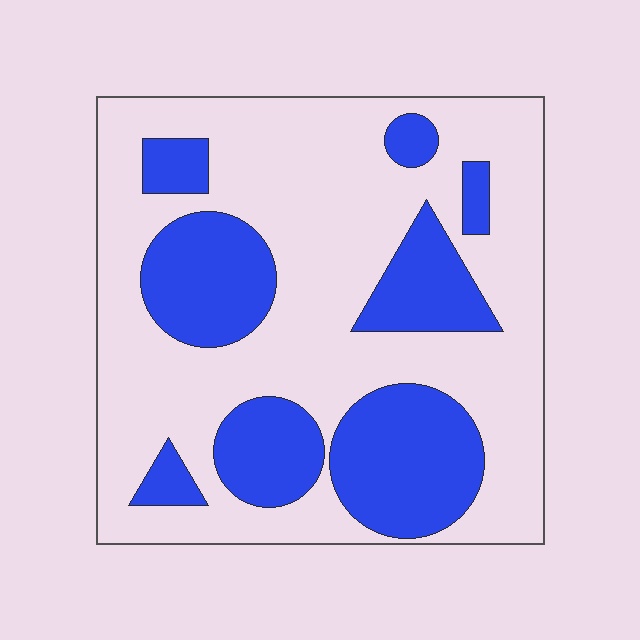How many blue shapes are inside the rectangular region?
8.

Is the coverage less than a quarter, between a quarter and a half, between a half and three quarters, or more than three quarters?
Between a quarter and a half.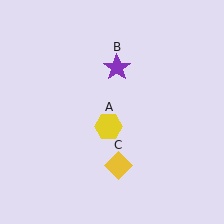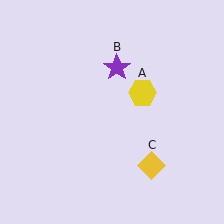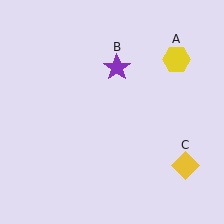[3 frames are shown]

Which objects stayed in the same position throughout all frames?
Purple star (object B) remained stationary.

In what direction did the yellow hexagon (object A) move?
The yellow hexagon (object A) moved up and to the right.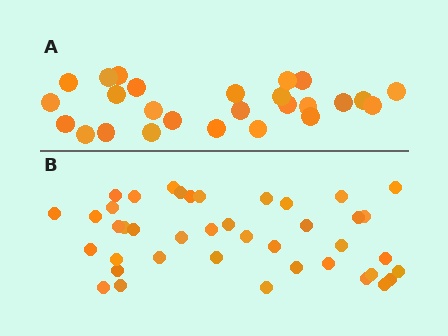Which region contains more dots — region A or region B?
Region B (the bottom region) has more dots.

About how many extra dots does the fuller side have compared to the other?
Region B has approximately 15 more dots than region A.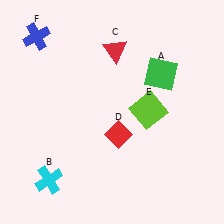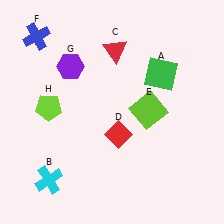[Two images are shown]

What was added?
A purple hexagon (G), a lime pentagon (H) were added in Image 2.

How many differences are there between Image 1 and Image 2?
There are 2 differences between the two images.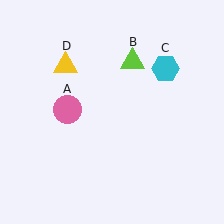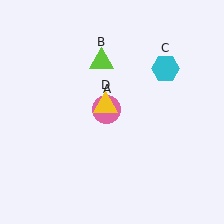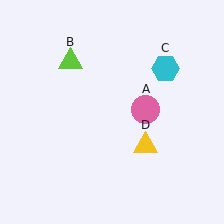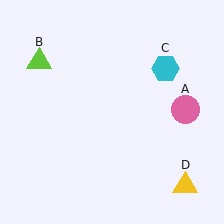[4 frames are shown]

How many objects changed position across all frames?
3 objects changed position: pink circle (object A), lime triangle (object B), yellow triangle (object D).